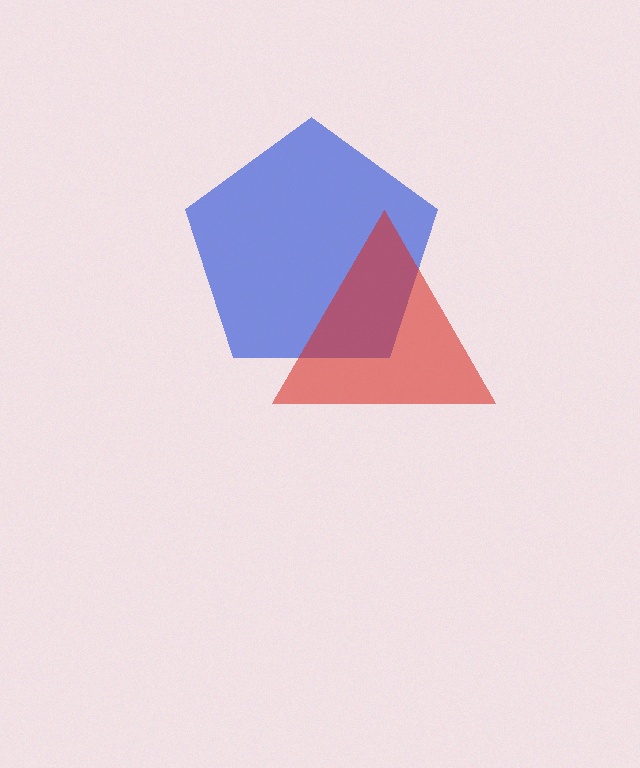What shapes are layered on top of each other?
The layered shapes are: a blue pentagon, a red triangle.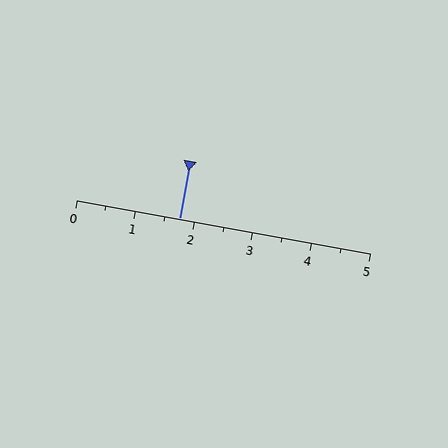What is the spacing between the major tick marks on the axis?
The major ticks are spaced 1 apart.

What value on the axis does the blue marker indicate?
The marker indicates approximately 1.8.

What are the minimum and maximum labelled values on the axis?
The axis runs from 0 to 5.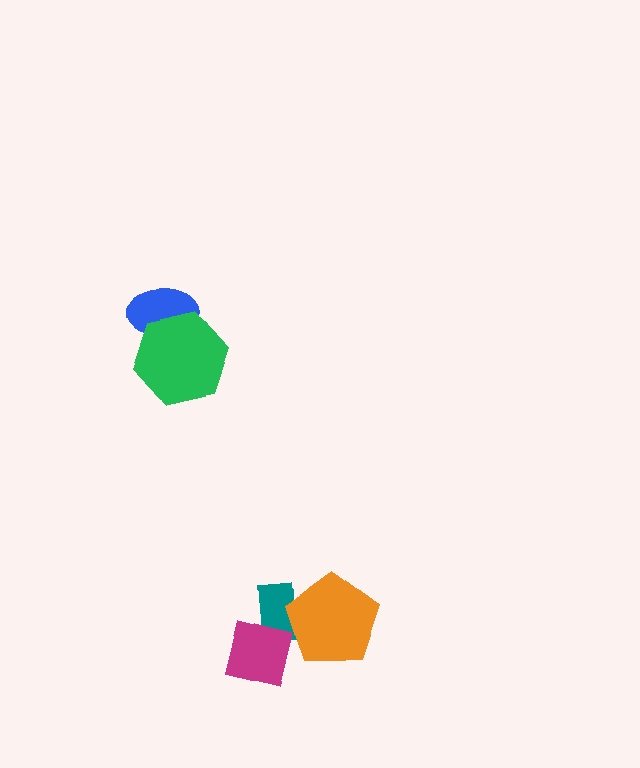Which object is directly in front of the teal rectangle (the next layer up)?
The magenta square is directly in front of the teal rectangle.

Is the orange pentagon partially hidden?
No, no other shape covers it.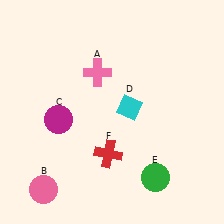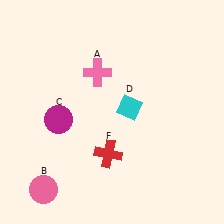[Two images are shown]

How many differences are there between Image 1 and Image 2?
There is 1 difference between the two images.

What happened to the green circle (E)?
The green circle (E) was removed in Image 2. It was in the bottom-right area of Image 1.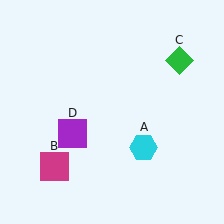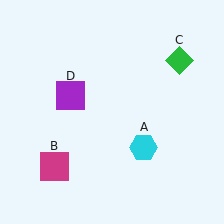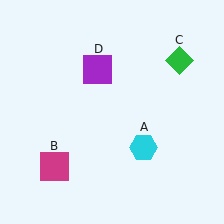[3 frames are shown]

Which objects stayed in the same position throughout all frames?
Cyan hexagon (object A) and magenta square (object B) and green diamond (object C) remained stationary.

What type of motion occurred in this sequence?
The purple square (object D) rotated clockwise around the center of the scene.